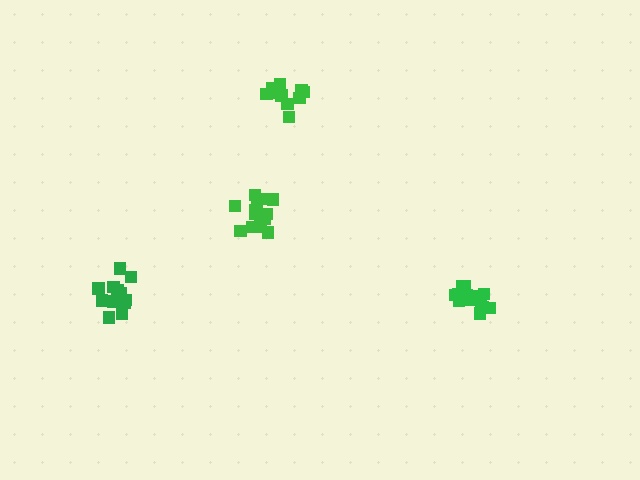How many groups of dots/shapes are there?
There are 4 groups.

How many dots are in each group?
Group 1: 14 dots, Group 2: 12 dots, Group 3: 13 dots, Group 4: 11 dots (50 total).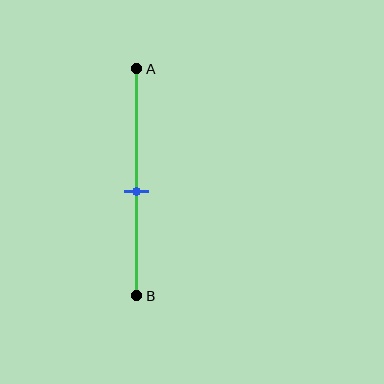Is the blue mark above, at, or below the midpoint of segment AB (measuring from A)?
The blue mark is below the midpoint of segment AB.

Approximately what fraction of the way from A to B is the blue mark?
The blue mark is approximately 55% of the way from A to B.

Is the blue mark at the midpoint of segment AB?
No, the mark is at about 55% from A, not at the 50% midpoint.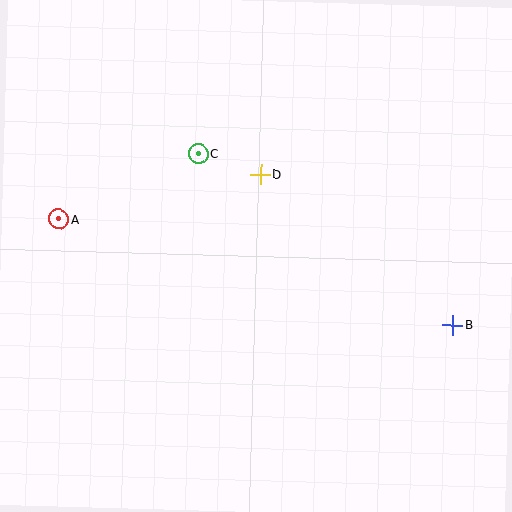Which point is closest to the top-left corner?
Point A is closest to the top-left corner.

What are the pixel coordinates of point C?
Point C is at (198, 153).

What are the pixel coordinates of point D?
Point D is at (260, 174).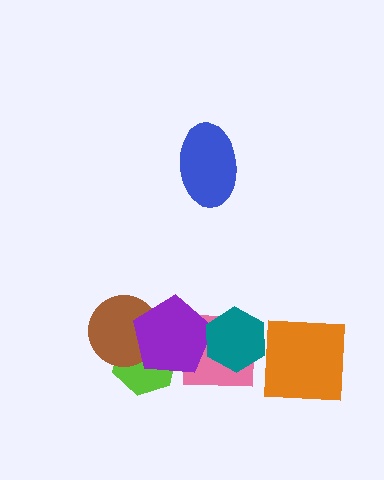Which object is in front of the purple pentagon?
The teal hexagon is in front of the purple pentagon.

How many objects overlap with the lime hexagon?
2 objects overlap with the lime hexagon.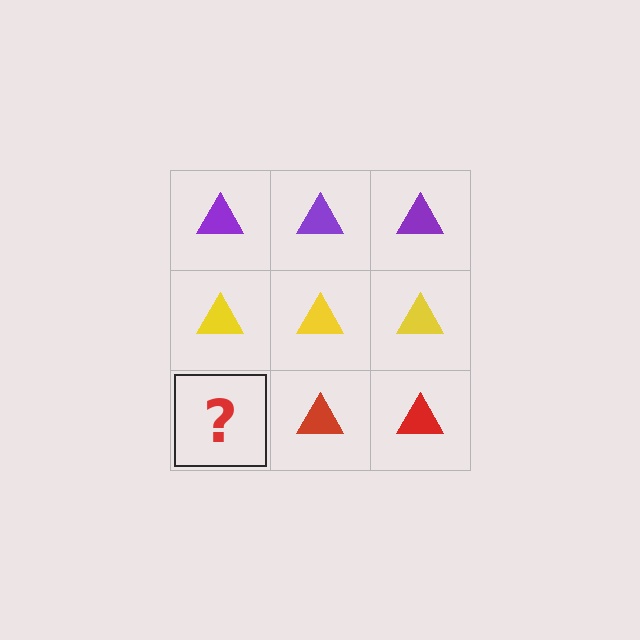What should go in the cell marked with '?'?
The missing cell should contain a red triangle.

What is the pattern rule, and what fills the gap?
The rule is that each row has a consistent color. The gap should be filled with a red triangle.